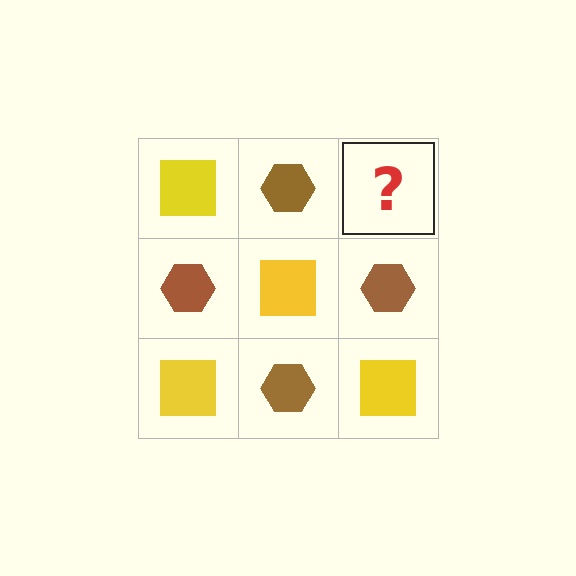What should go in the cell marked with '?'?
The missing cell should contain a yellow square.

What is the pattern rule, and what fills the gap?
The rule is that it alternates yellow square and brown hexagon in a checkerboard pattern. The gap should be filled with a yellow square.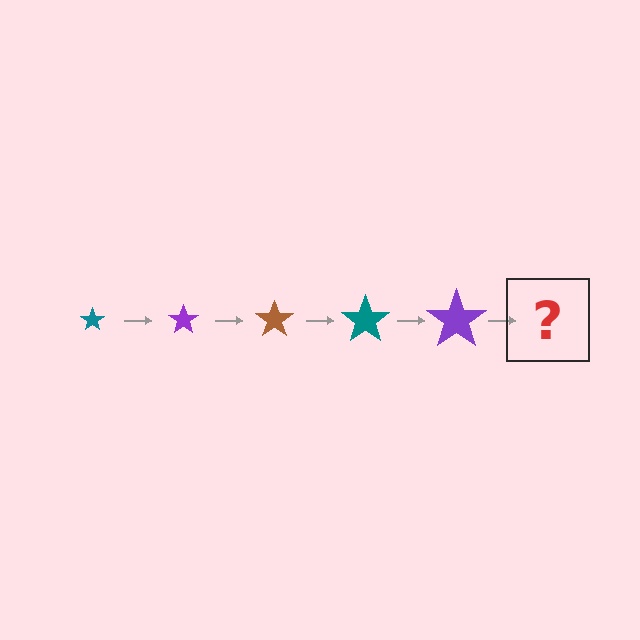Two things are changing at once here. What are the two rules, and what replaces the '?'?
The two rules are that the star grows larger each step and the color cycles through teal, purple, and brown. The '?' should be a brown star, larger than the previous one.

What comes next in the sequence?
The next element should be a brown star, larger than the previous one.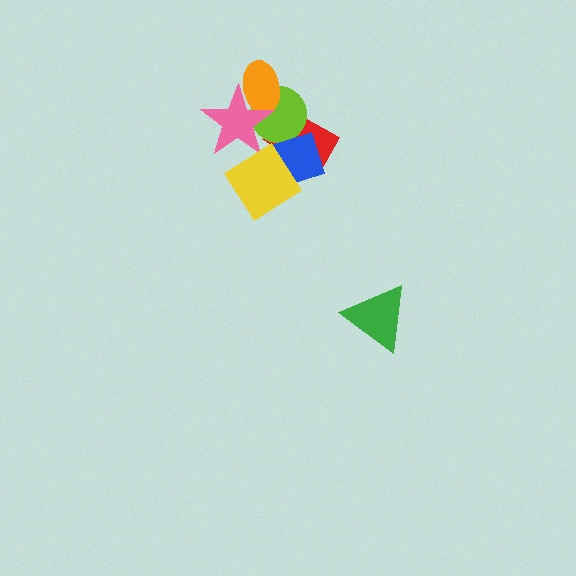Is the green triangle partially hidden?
No, no other shape covers it.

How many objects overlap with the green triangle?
0 objects overlap with the green triangle.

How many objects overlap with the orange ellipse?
2 objects overlap with the orange ellipse.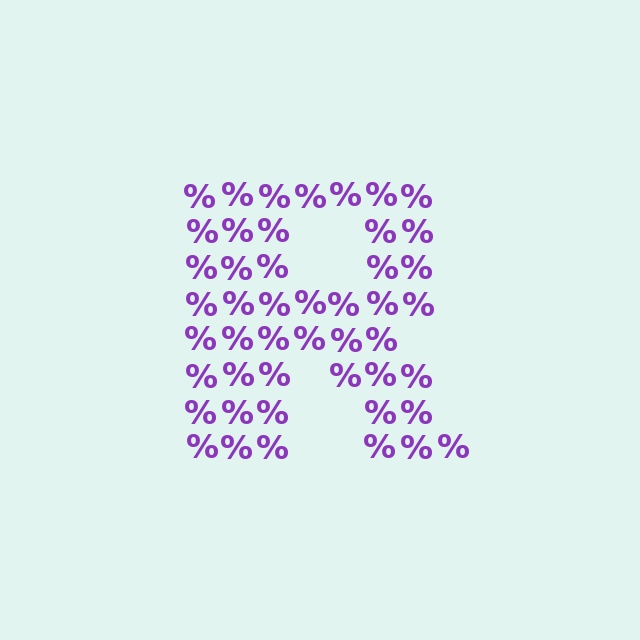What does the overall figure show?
The overall figure shows the letter R.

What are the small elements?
The small elements are percent signs.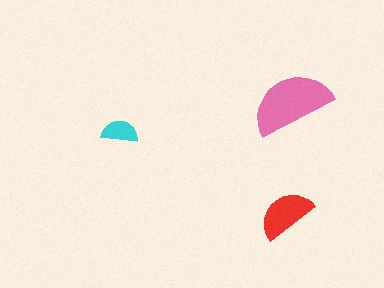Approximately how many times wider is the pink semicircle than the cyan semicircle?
About 2.5 times wider.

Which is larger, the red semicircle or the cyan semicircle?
The red one.